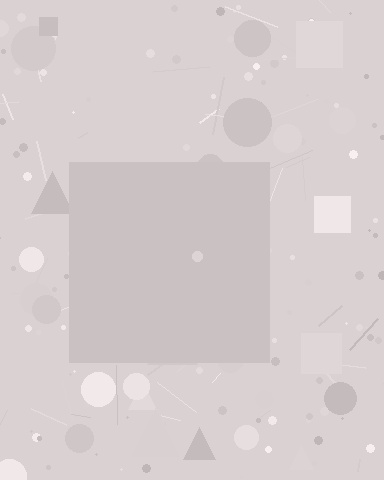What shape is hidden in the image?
A square is hidden in the image.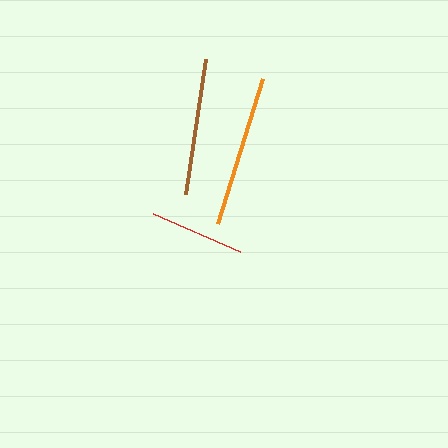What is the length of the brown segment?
The brown segment is approximately 137 pixels long.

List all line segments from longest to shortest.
From longest to shortest: orange, brown, red.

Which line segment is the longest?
The orange line is the longest at approximately 151 pixels.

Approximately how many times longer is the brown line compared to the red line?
The brown line is approximately 1.4 times the length of the red line.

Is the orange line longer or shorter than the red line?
The orange line is longer than the red line.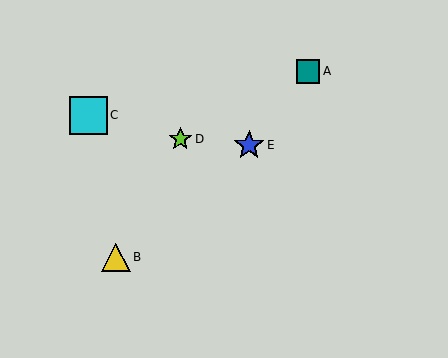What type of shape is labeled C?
Shape C is a cyan square.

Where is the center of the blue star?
The center of the blue star is at (249, 145).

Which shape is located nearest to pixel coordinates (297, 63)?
The teal square (labeled A) at (308, 71) is nearest to that location.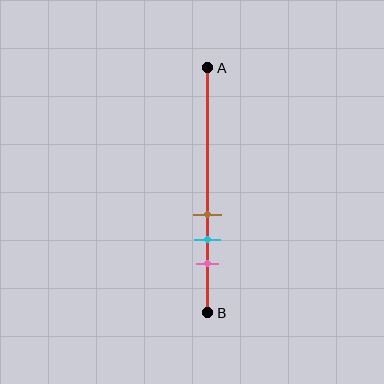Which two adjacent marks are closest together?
The brown and cyan marks are the closest adjacent pair.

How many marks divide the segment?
There are 3 marks dividing the segment.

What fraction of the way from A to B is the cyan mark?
The cyan mark is approximately 70% (0.7) of the way from A to B.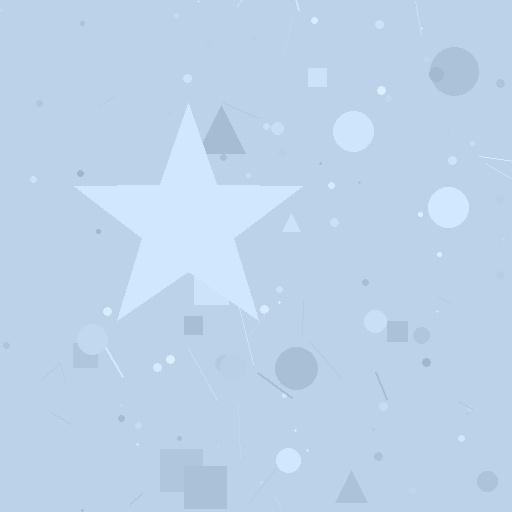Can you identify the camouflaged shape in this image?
The camouflaged shape is a star.